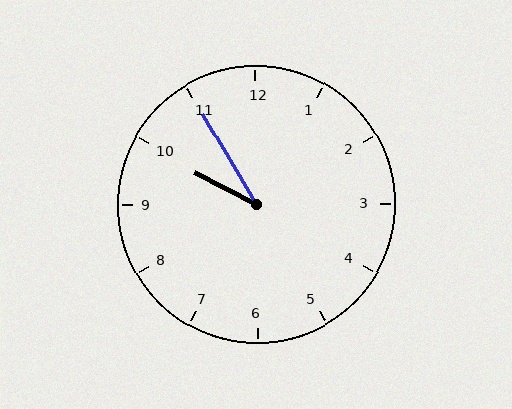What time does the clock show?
9:55.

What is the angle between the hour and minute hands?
Approximately 32 degrees.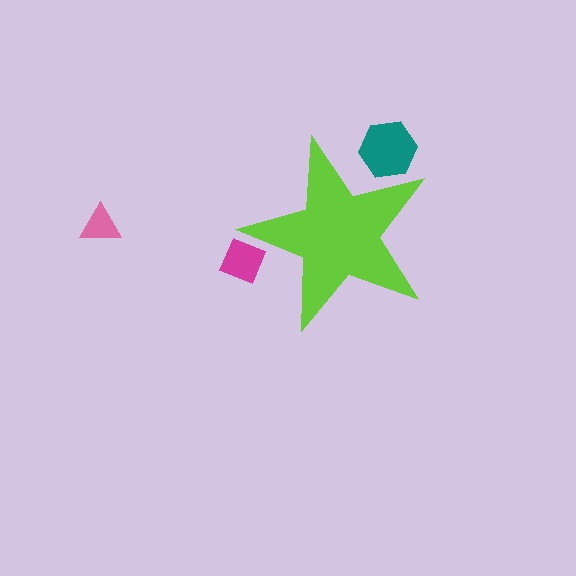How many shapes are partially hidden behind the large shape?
2 shapes are partially hidden.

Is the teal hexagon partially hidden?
Yes, the teal hexagon is partially hidden behind the lime star.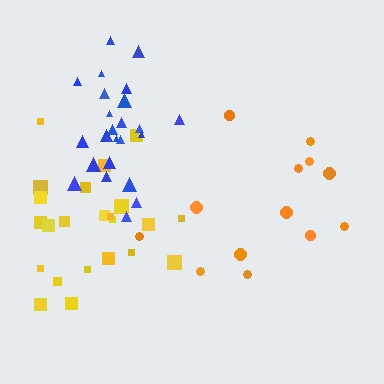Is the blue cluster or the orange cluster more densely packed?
Blue.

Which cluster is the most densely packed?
Blue.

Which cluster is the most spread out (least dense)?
Orange.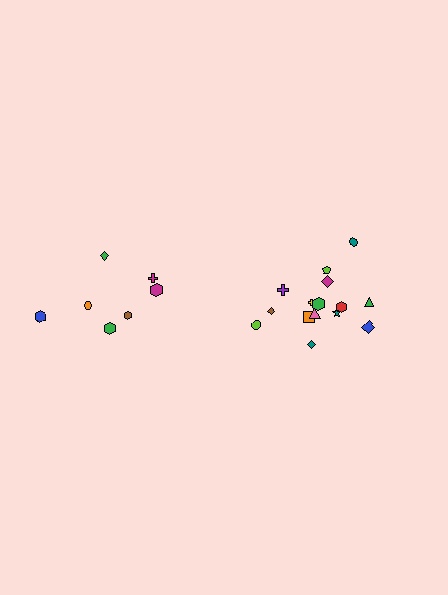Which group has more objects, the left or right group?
The right group.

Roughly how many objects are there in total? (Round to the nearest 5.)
Roughly 20 objects in total.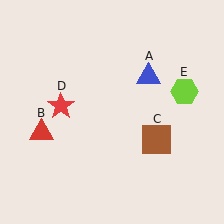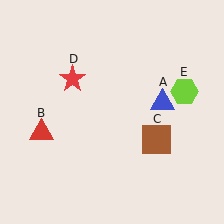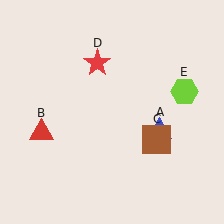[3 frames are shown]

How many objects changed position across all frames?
2 objects changed position: blue triangle (object A), red star (object D).